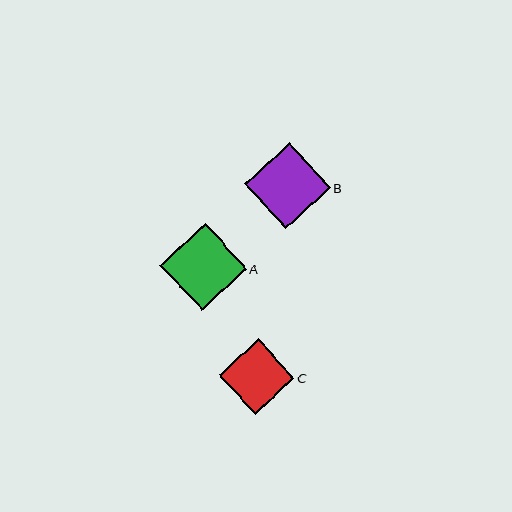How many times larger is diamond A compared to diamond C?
Diamond A is approximately 1.2 times the size of diamond C.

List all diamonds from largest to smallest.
From largest to smallest: A, B, C.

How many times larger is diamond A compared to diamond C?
Diamond A is approximately 1.2 times the size of diamond C.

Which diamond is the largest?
Diamond A is the largest with a size of approximately 87 pixels.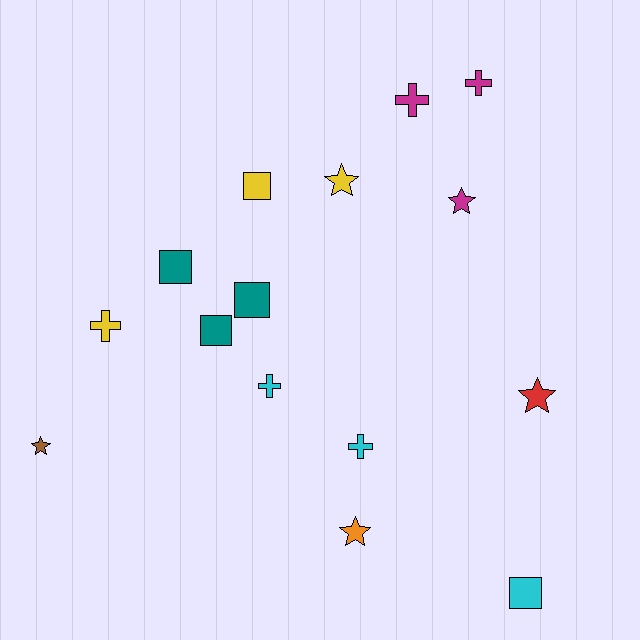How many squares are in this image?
There are 5 squares.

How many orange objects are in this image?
There is 1 orange object.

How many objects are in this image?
There are 15 objects.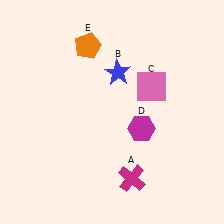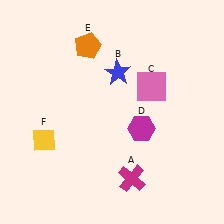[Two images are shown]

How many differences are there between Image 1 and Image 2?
There is 1 difference between the two images.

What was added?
A yellow diamond (F) was added in Image 2.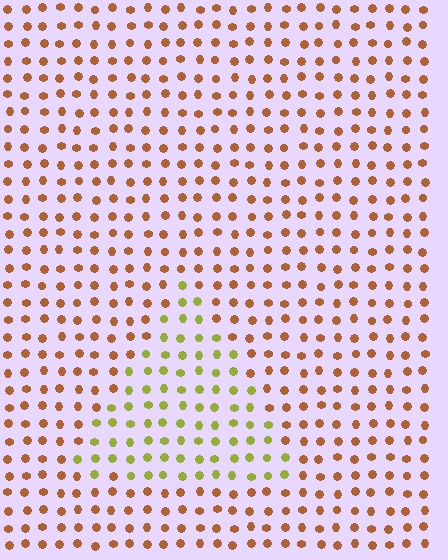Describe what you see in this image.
The image is filled with small brown elements in a uniform arrangement. A triangle-shaped region is visible where the elements are tinted to a slightly different hue, forming a subtle color boundary.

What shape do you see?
I see a triangle.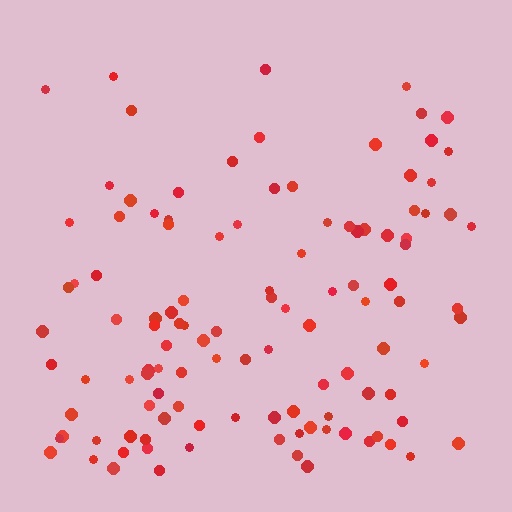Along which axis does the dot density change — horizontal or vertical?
Vertical.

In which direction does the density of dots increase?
From top to bottom, with the bottom side densest.